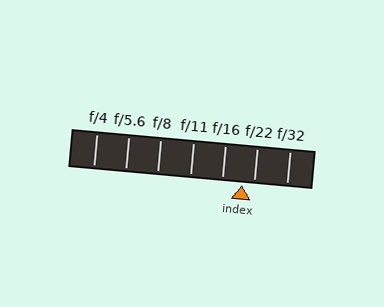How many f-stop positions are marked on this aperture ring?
There are 7 f-stop positions marked.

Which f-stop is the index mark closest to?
The index mark is closest to f/22.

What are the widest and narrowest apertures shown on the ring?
The widest aperture shown is f/4 and the narrowest is f/32.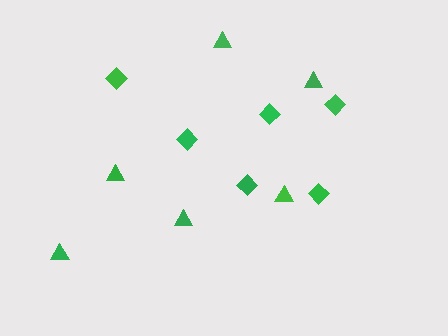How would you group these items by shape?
There are 2 groups: one group of triangles (6) and one group of diamonds (6).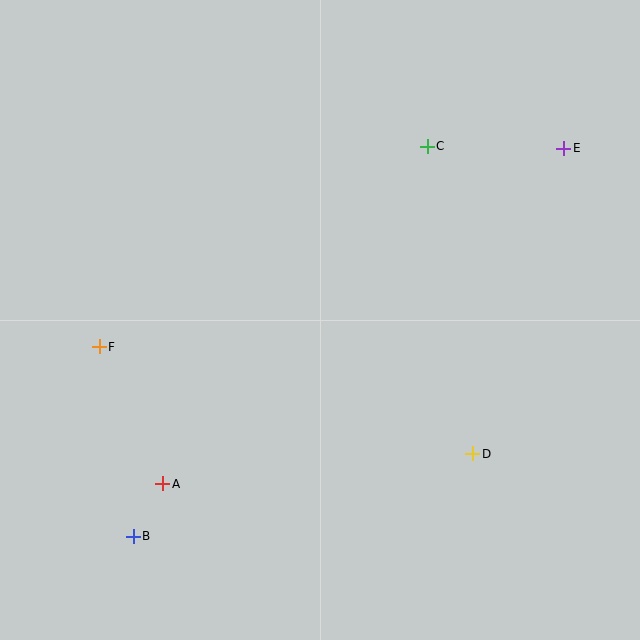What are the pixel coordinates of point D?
Point D is at (473, 454).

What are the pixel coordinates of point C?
Point C is at (427, 146).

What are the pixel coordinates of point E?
Point E is at (564, 148).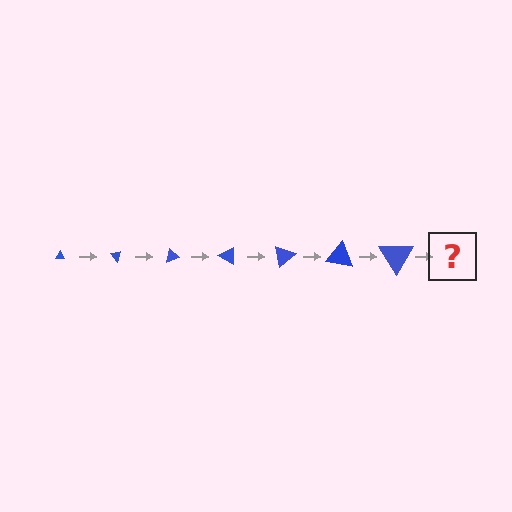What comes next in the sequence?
The next element should be a triangle, larger than the previous one and rotated 350 degrees from the start.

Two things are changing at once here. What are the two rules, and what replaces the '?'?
The two rules are that the triangle grows larger each step and it rotates 50 degrees each step. The '?' should be a triangle, larger than the previous one and rotated 350 degrees from the start.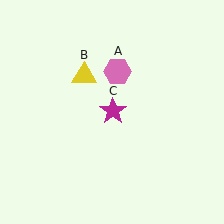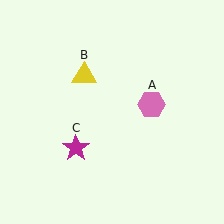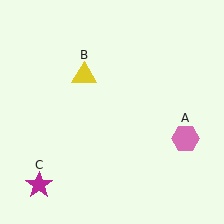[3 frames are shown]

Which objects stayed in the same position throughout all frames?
Yellow triangle (object B) remained stationary.